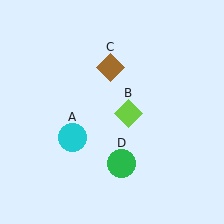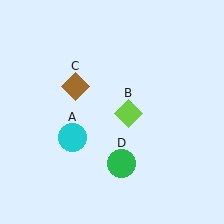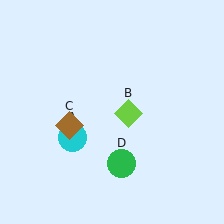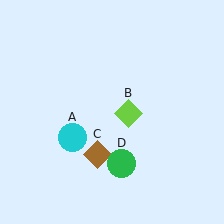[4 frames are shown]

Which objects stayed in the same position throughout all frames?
Cyan circle (object A) and lime diamond (object B) and green circle (object D) remained stationary.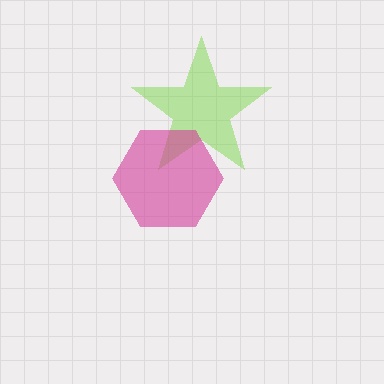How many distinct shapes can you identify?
There are 2 distinct shapes: a lime star, a magenta hexagon.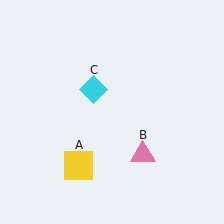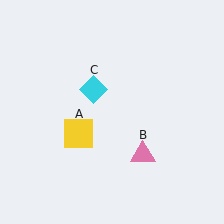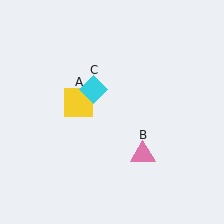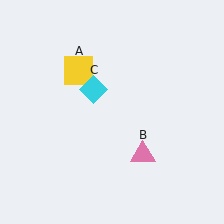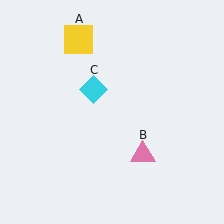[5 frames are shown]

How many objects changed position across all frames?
1 object changed position: yellow square (object A).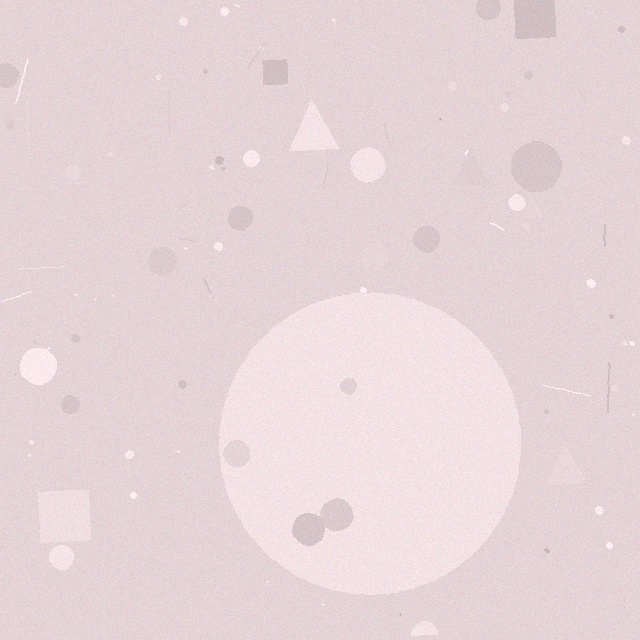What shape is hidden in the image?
A circle is hidden in the image.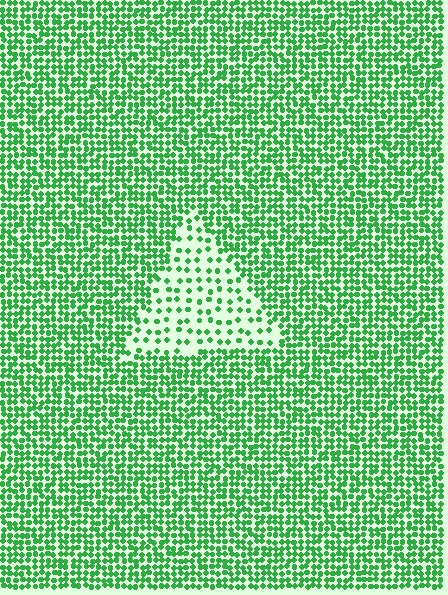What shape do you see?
I see a triangle.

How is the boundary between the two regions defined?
The boundary is defined by a change in element density (approximately 2.6x ratio). All elements are the same color, size, and shape.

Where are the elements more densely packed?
The elements are more densely packed outside the triangle boundary.